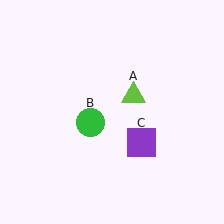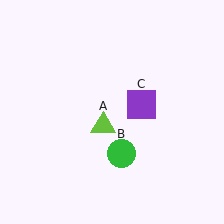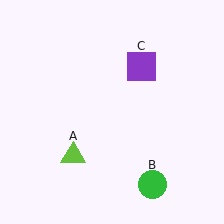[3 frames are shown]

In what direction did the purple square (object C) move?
The purple square (object C) moved up.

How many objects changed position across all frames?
3 objects changed position: lime triangle (object A), green circle (object B), purple square (object C).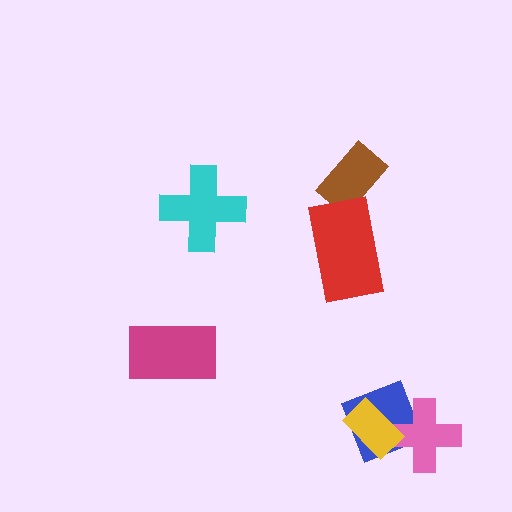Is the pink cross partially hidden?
Yes, it is partially covered by another shape.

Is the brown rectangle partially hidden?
Yes, it is partially covered by another shape.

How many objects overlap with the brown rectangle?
1 object overlaps with the brown rectangle.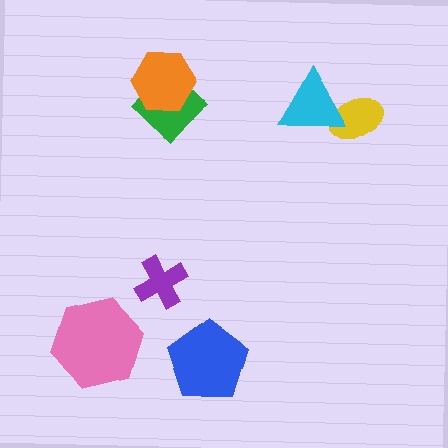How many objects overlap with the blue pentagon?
0 objects overlap with the blue pentagon.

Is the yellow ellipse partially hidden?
Yes, it is partially covered by another shape.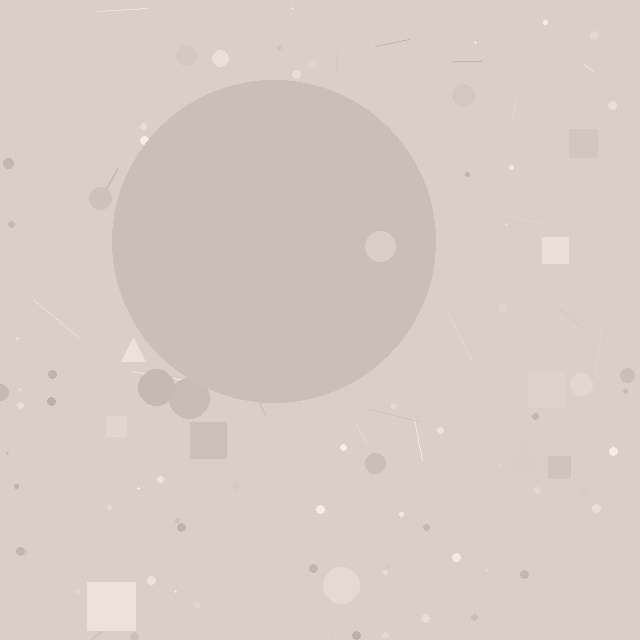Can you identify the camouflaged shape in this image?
The camouflaged shape is a circle.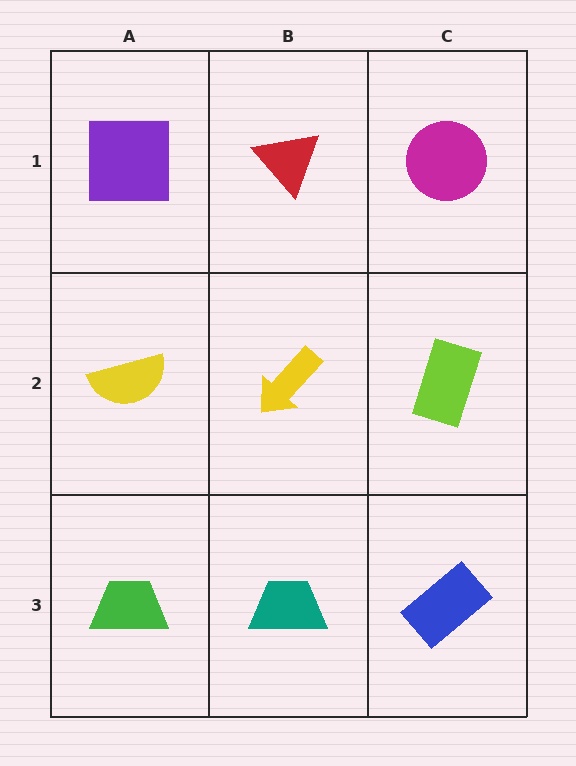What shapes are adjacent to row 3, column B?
A yellow arrow (row 2, column B), a green trapezoid (row 3, column A), a blue rectangle (row 3, column C).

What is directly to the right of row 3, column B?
A blue rectangle.